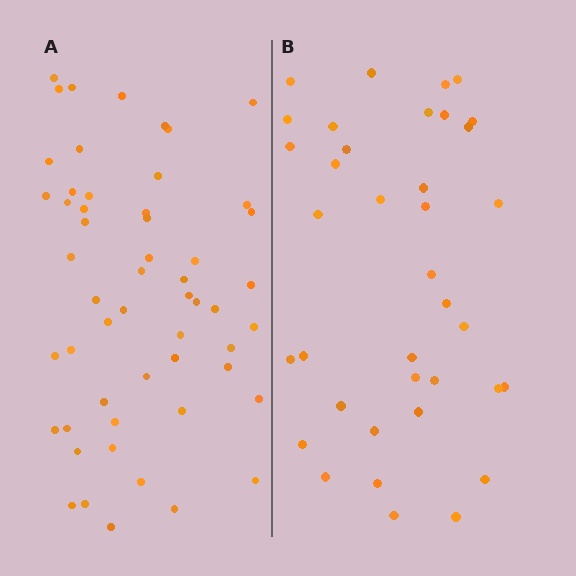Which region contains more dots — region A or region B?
Region A (the left region) has more dots.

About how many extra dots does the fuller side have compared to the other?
Region A has approximately 15 more dots than region B.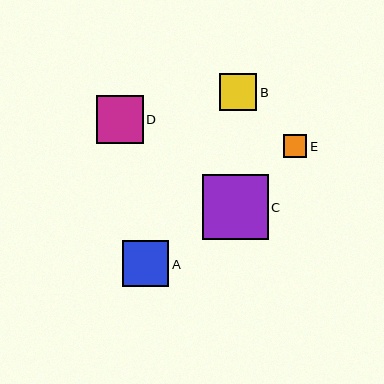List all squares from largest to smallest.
From largest to smallest: C, D, A, B, E.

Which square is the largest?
Square C is the largest with a size of approximately 65 pixels.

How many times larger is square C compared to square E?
Square C is approximately 2.8 times the size of square E.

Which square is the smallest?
Square E is the smallest with a size of approximately 23 pixels.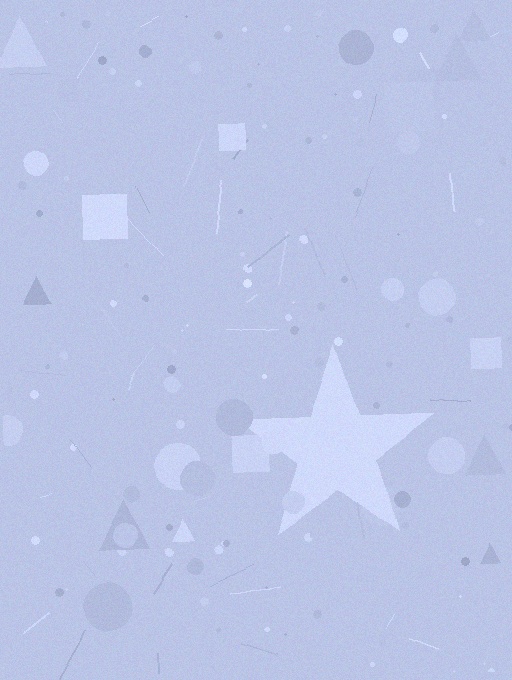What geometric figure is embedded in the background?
A star is embedded in the background.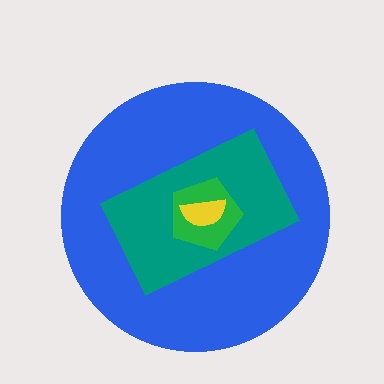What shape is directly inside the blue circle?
The teal rectangle.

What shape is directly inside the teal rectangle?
The green pentagon.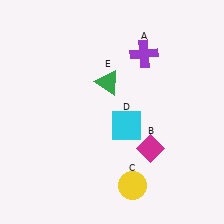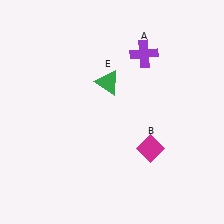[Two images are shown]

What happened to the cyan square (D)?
The cyan square (D) was removed in Image 2. It was in the bottom-right area of Image 1.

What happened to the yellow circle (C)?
The yellow circle (C) was removed in Image 2. It was in the bottom-right area of Image 1.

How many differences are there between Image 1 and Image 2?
There are 2 differences between the two images.